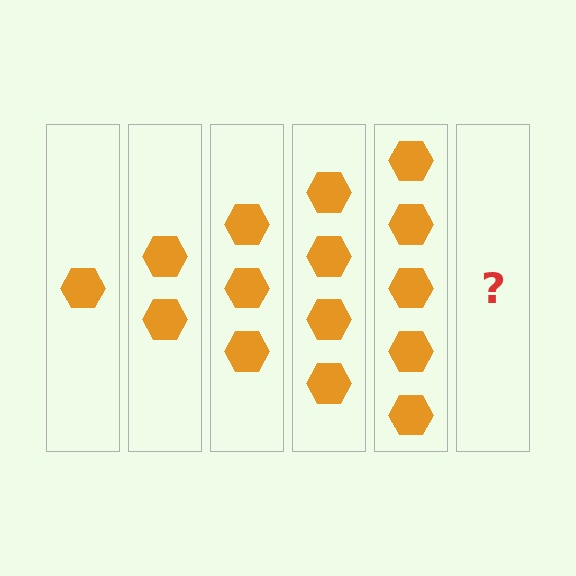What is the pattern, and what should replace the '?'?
The pattern is that each step adds one more hexagon. The '?' should be 6 hexagons.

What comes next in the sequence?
The next element should be 6 hexagons.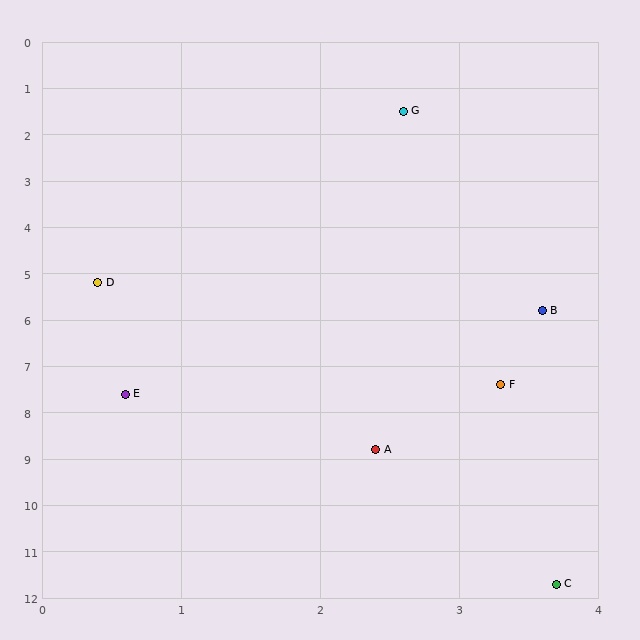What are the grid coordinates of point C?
Point C is at approximately (3.7, 11.7).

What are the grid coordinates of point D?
Point D is at approximately (0.4, 5.2).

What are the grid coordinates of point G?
Point G is at approximately (2.6, 1.5).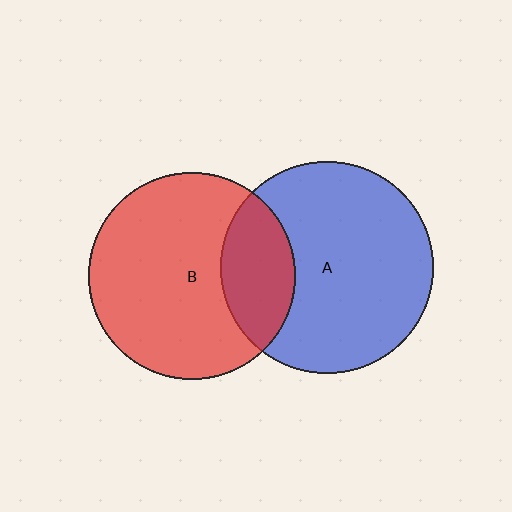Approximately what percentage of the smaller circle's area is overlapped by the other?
Approximately 25%.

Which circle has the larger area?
Circle A (blue).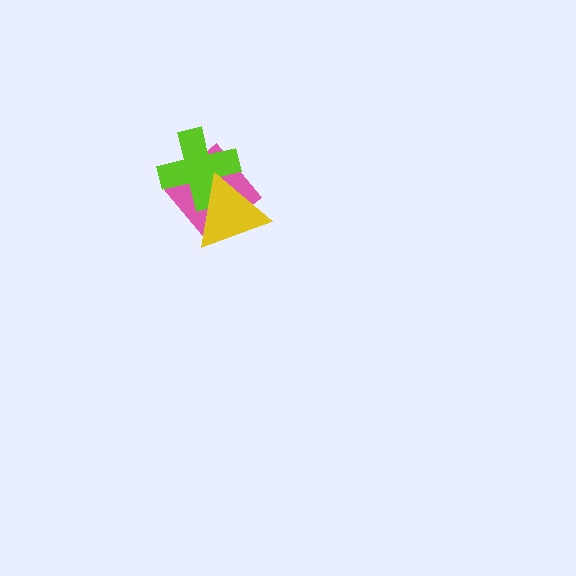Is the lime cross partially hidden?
Yes, it is partially covered by another shape.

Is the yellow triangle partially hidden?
No, no other shape covers it.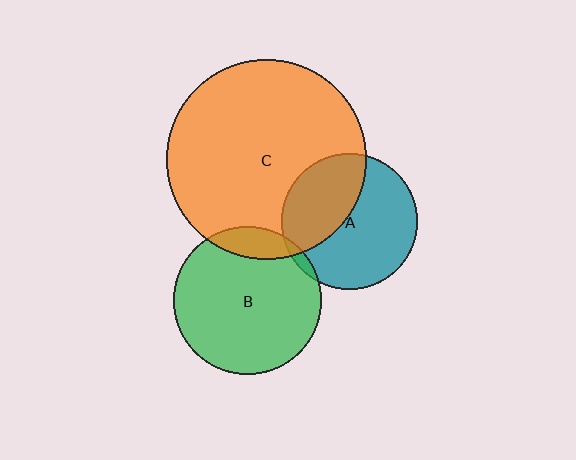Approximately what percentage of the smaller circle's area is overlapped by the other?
Approximately 5%.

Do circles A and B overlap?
Yes.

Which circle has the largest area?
Circle C (orange).